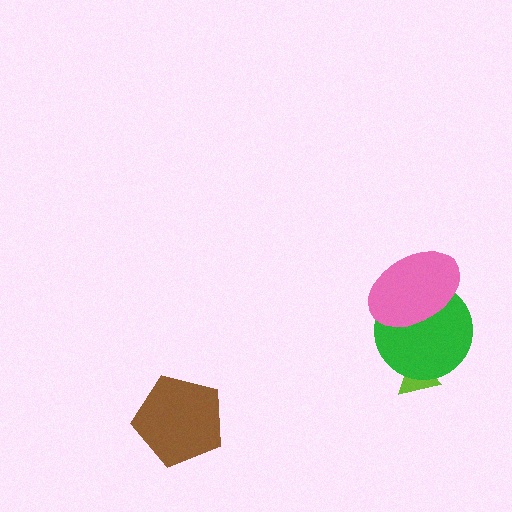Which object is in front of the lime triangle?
The green circle is in front of the lime triangle.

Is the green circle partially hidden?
Yes, it is partially covered by another shape.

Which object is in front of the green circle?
The pink ellipse is in front of the green circle.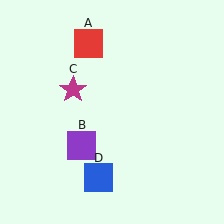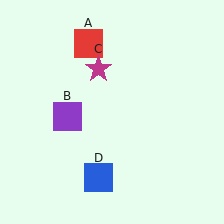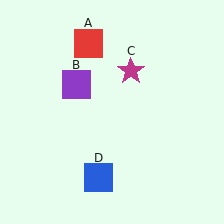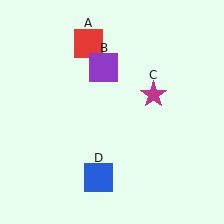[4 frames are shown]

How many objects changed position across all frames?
2 objects changed position: purple square (object B), magenta star (object C).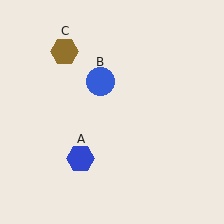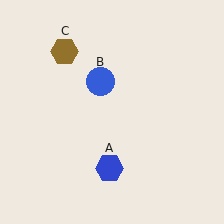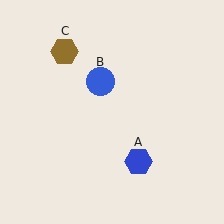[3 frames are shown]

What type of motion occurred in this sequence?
The blue hexagon (object A) rotated counterclockwise around the center of the scene.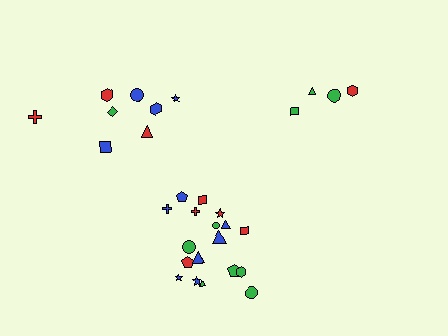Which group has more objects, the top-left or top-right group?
The top-left group.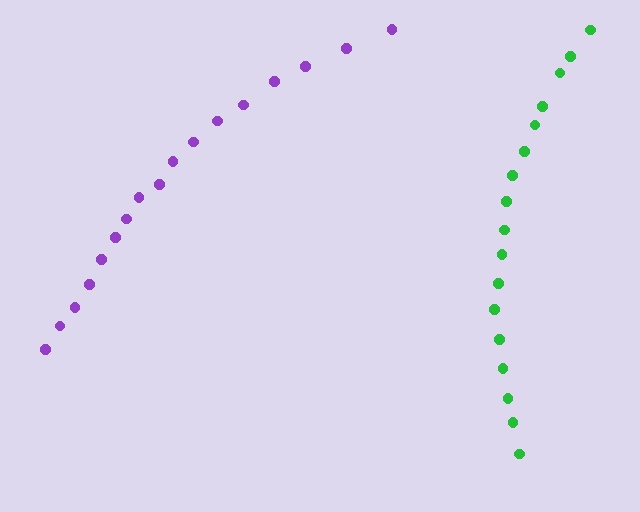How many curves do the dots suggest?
There are 2 distinct paths.